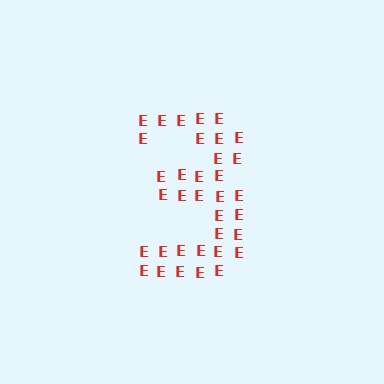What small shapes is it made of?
It is made of small letter E's.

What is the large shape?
The large shape is the digit 3.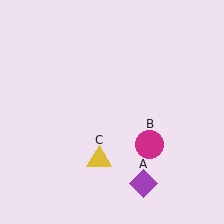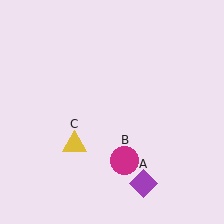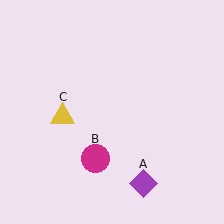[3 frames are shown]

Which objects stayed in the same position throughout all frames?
Purple diamond (object A) remained stationary.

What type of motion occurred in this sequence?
The magenta circle (object B), yellow triangle (object C) rotated clockwise around the center of the scene.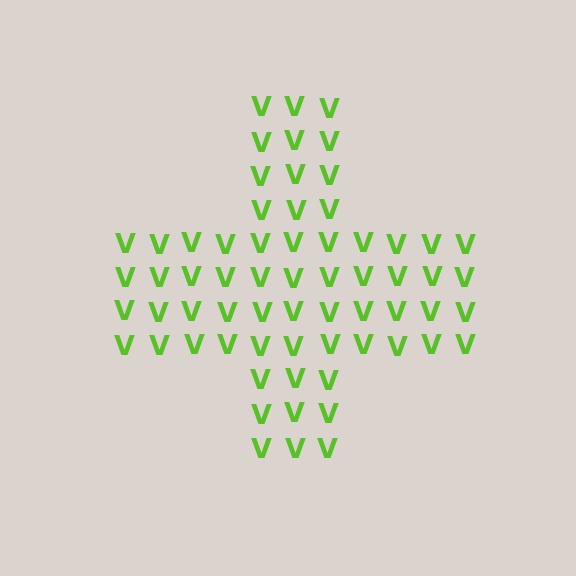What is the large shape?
The large shape is a cross.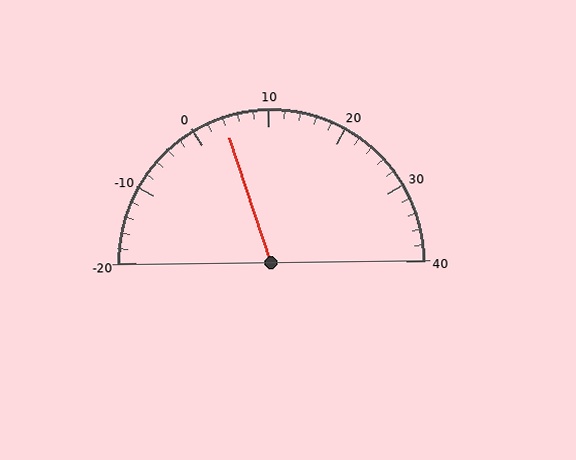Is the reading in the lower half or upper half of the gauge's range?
The reading is in the lower half of the range (-20 to 40).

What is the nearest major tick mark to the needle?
The nearest major tick mark is 0.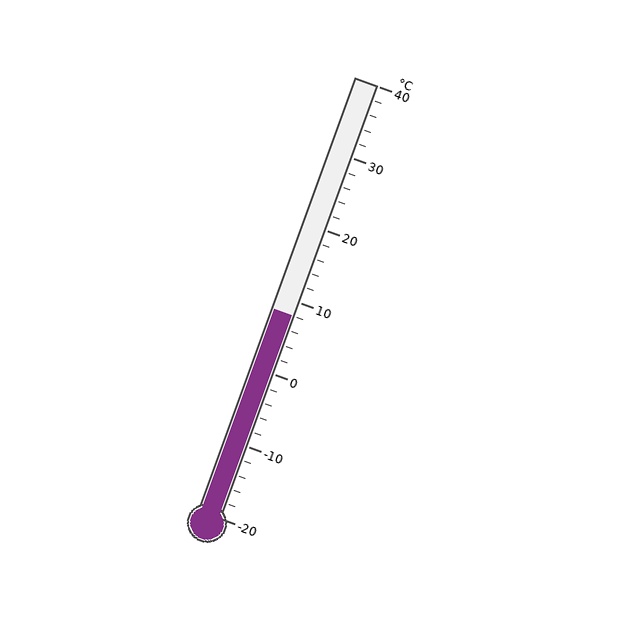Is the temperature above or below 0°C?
The temperature is above 0°C.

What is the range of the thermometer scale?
The thermometer scale ranges from -20°C to 40°C.